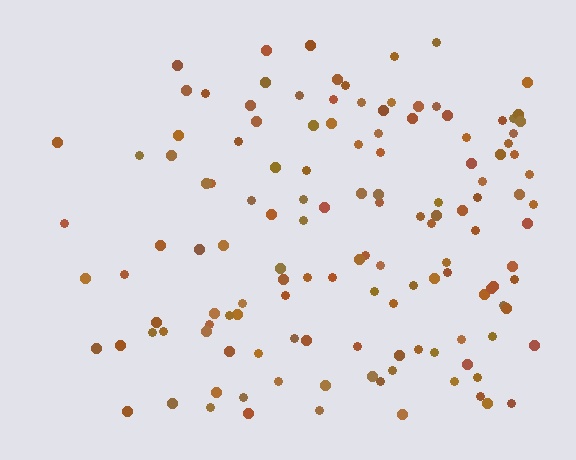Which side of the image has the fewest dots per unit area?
The left.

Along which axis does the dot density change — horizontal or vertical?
Horizontal.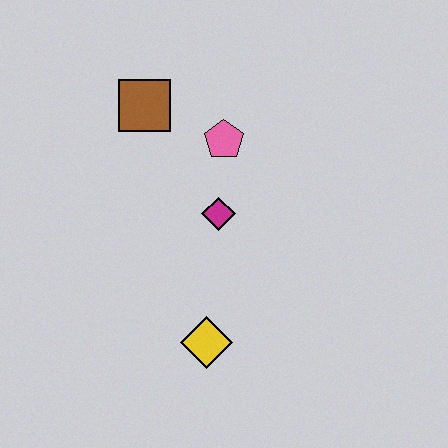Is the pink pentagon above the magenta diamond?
Yes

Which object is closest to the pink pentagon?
The magenta diamond is closest to the pink pentagon.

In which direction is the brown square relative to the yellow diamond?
The brown square is above the yellow diamond.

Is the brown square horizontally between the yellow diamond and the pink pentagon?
No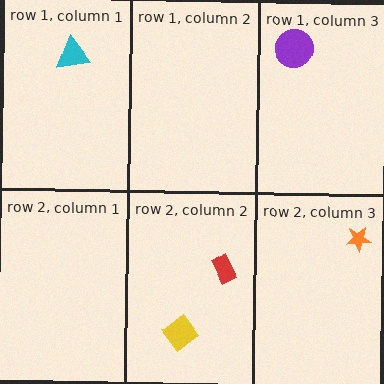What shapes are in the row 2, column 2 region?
The red rectangle, the yellow diamond.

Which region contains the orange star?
The row 2, column 3 region.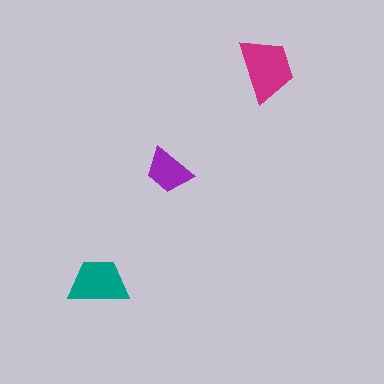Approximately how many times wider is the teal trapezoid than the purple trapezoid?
About 1.5 times wider.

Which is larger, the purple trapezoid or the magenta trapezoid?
The magenta one.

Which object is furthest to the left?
The teal trapezoid is leftmost.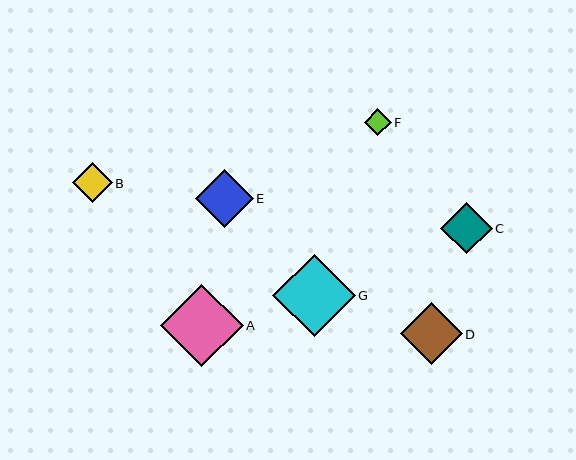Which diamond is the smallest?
Diamond F is the smallest with a size of approximately 27 pixels.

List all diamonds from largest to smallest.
From largest to smallest: A, G, D, E, C, B, F.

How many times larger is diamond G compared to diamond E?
Diamond G is approximately 1.4 times the size of diamond E.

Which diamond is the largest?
Diamond A is the largest with a size of approximately 83 pixels.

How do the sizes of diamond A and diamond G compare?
Diamond A and diamond G are approximately the same size.